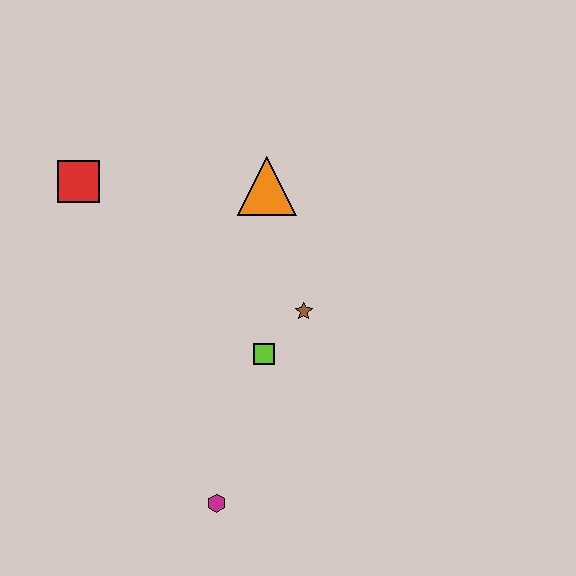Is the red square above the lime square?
Yes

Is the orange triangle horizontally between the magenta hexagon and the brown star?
Yes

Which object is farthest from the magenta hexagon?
The red square is farthest from the magenta hexagon.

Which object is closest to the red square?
The orange triangle is closest to the red square.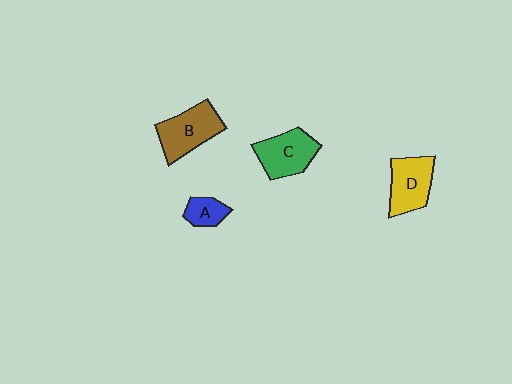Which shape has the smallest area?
Shape A (blue).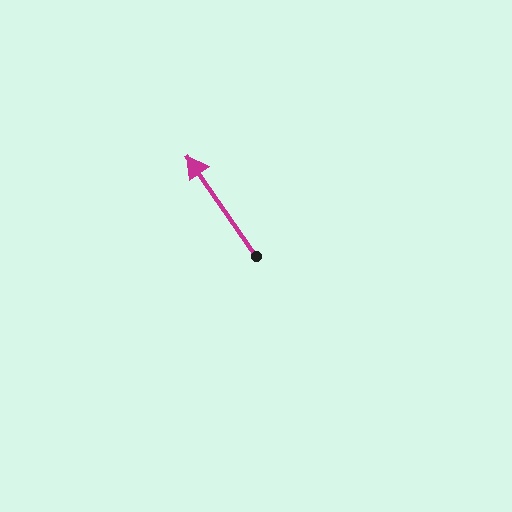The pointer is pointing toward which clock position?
Roughly 11 o'clock.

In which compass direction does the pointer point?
Northwest.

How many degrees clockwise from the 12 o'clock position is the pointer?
Approximately 325 degrees.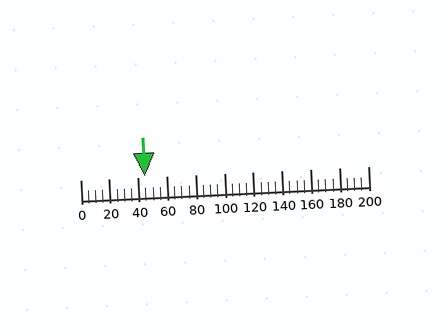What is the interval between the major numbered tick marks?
The major tick marks are spaced 20 units apart.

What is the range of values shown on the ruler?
The ruler shows values from 0 to 200.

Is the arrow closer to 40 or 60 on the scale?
The arrow is closer to 40.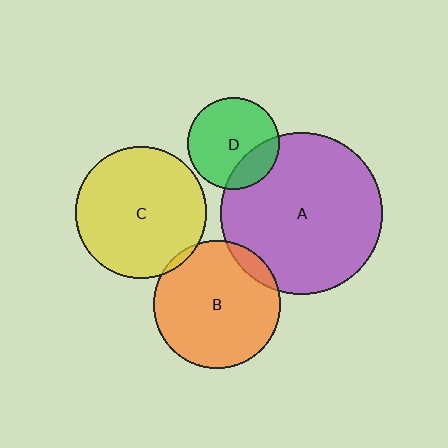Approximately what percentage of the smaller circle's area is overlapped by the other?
Approximately 10%.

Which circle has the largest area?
Circle A (purple).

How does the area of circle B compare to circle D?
Approximately 1.9 times.